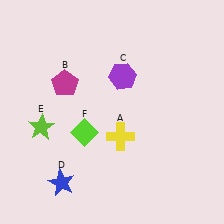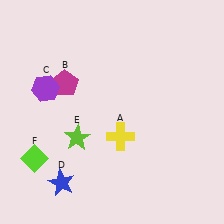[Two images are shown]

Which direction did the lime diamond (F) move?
The lime diamond (F) moved left.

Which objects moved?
The objects that moved are: the purple hexagon (C), the lime star (E), the lime diamond (F).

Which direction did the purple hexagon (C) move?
The purple hexagon (C) moved left.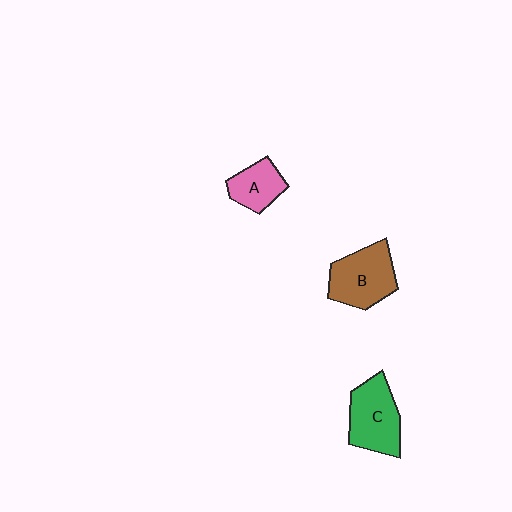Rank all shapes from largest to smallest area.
From largest to smallest: B (brown), C (green), A (pink).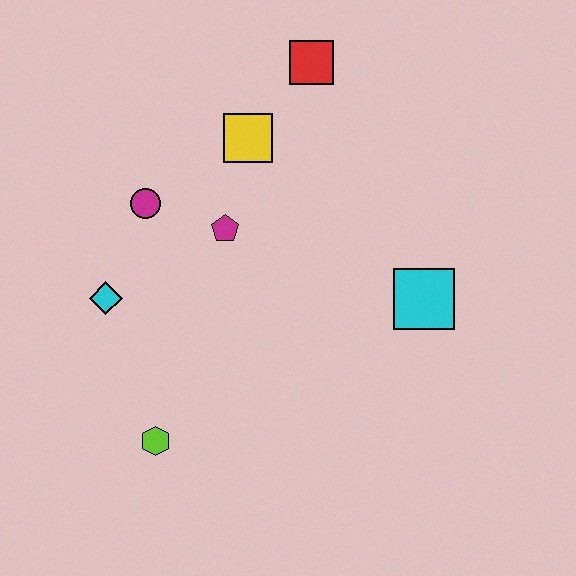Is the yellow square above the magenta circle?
Yes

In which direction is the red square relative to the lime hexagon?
The red square is above the lime hexagon.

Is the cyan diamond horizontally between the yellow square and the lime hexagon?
No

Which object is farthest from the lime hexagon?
The red square is farthest from the lime hexagon.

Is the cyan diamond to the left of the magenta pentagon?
Yes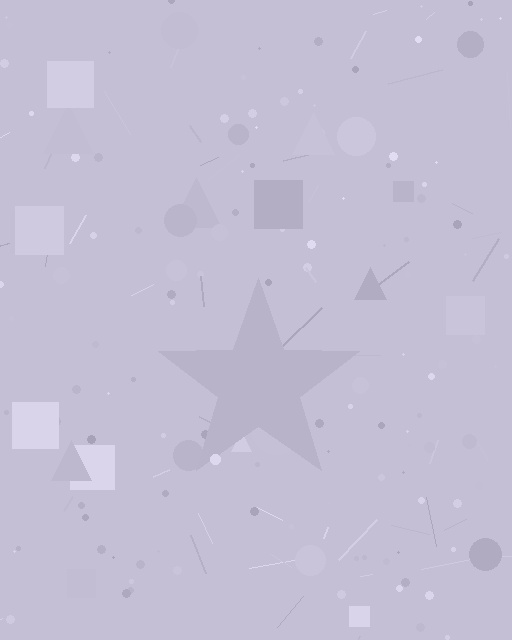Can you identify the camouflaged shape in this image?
The camouflaged shape is a star.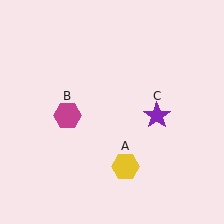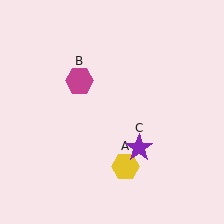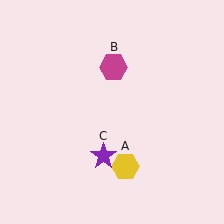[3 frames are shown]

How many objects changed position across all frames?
2 objects changed position: magenta hexagon (object B), purple star (object C).